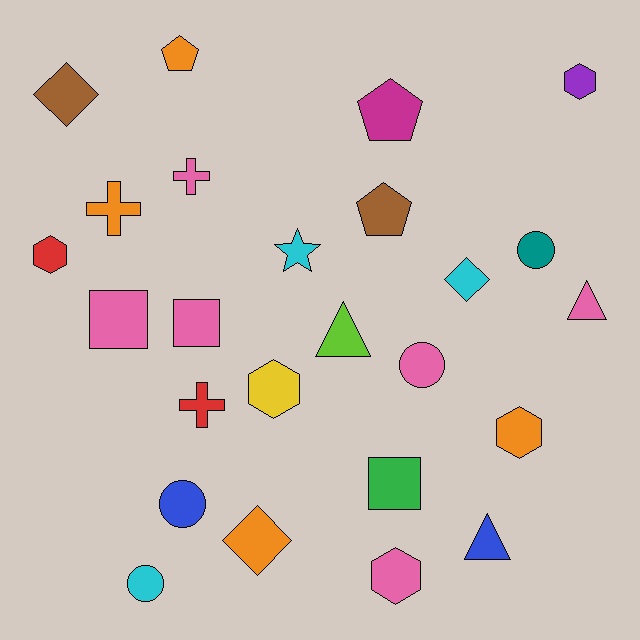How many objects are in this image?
There are 25 objects.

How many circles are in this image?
There are 4 circles.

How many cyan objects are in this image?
There are 3 cyan objects.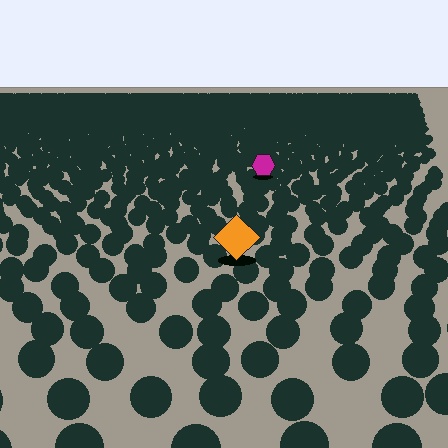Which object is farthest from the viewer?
The magenta hexagon is farthest from the viewer. It appears smaller and the ground texture around it is denser.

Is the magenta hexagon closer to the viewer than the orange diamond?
No. The orange diamond is closer — you can tell from the texture gradient: the ground texture is coarser near it.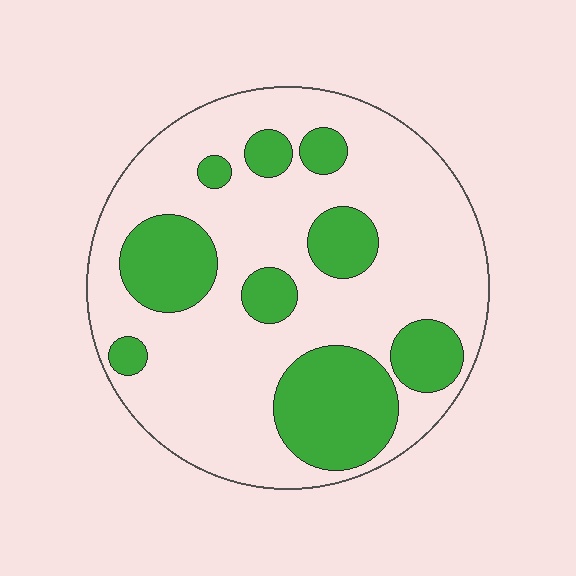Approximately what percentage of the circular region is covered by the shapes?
Approximately 30%.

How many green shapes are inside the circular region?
9.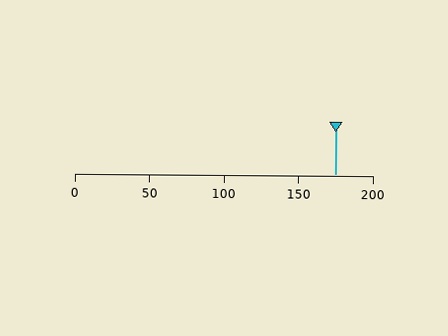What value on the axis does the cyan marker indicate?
The marker indicates approximately 175.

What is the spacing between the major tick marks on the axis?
The major ticks are spaced 50 apart.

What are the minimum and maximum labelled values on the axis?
The axis runs from 0 to 200.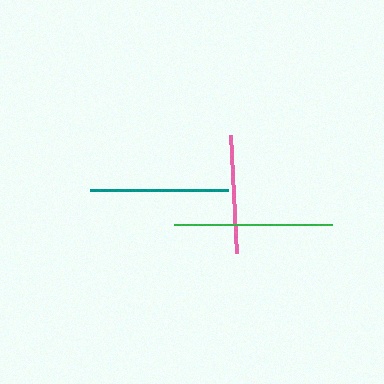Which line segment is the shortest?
The pink line is the shortest at approximately 118 pixels.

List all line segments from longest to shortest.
From longest to shortest: green, teal, pink.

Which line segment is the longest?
The green line is the longest at approximately 158 pixels.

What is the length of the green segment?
The green segment is approximately 158 pixels long.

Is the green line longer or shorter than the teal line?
The green line is longer than the teal line.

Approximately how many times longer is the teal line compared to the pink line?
The teal line is approximately 1.2 times the length of the pink line.